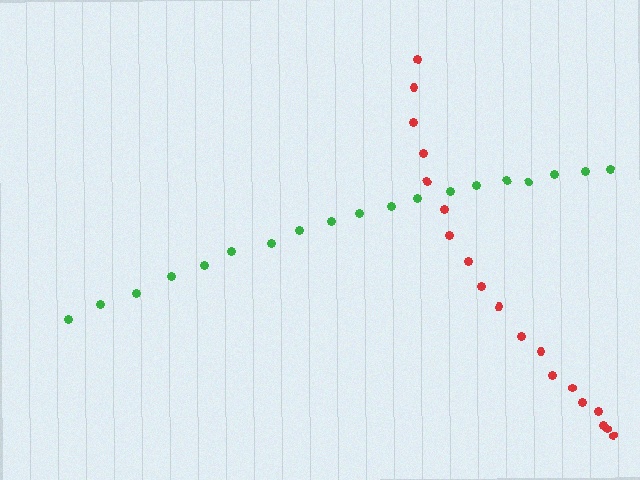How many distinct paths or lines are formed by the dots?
There are 2 distinct paths.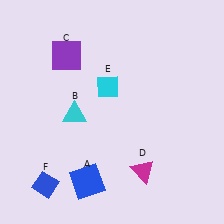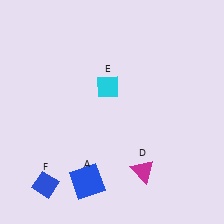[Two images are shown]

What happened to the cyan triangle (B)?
The cyan triangle (B) was removed in Image 2. It was in the bottom-left area of Image 1.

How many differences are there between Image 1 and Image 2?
There are 2 differences between the two images.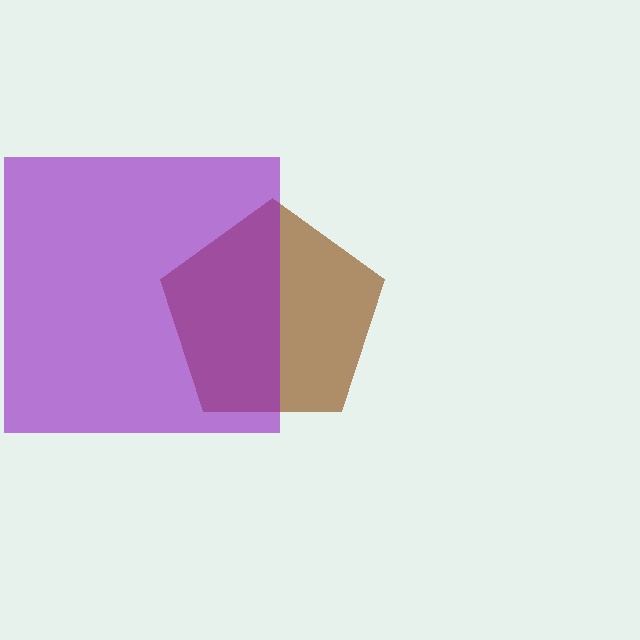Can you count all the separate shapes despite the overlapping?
Yes, there are 2 separate shapes.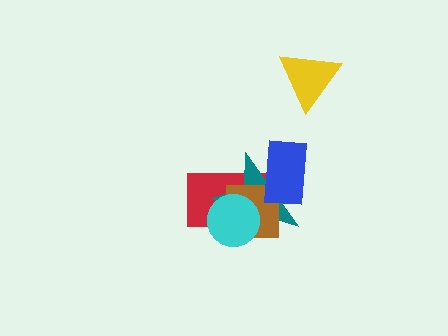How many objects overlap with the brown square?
4 objects overlap with the brown square.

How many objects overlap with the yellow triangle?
0 objects overlap with the yellow triangle.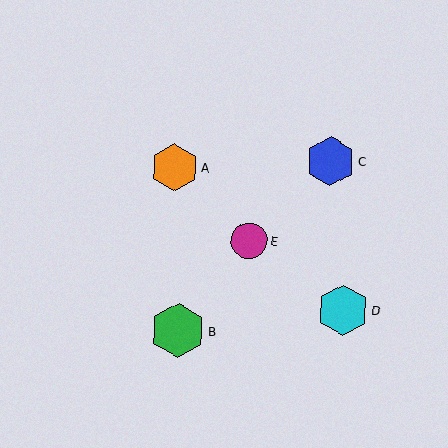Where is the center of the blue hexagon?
The center of the blue hexagon is at (331, 161).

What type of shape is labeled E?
Shape E is a magenta circle.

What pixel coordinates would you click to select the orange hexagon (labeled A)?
Click at (174, 168) to select the orange hexagon A.